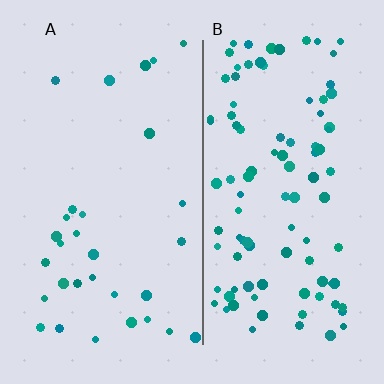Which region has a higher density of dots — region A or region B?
B (the right).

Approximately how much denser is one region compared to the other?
Approximately 3.3× — region B over region A.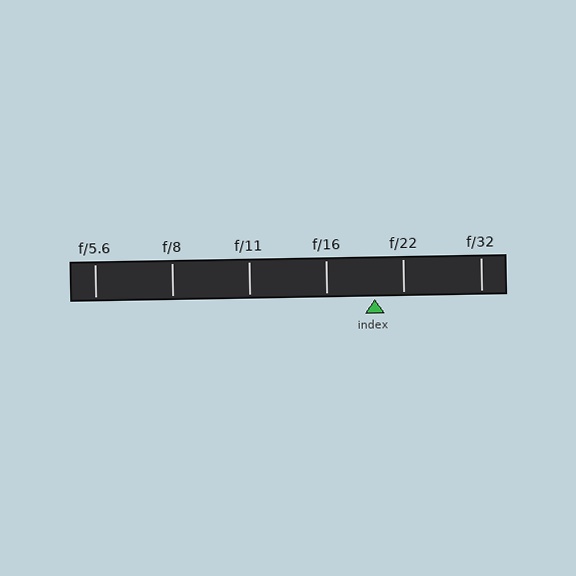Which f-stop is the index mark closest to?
The index mark is closest to f/22.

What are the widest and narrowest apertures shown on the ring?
The widest aperture shown is f/5.6 and the narrowest is f/32.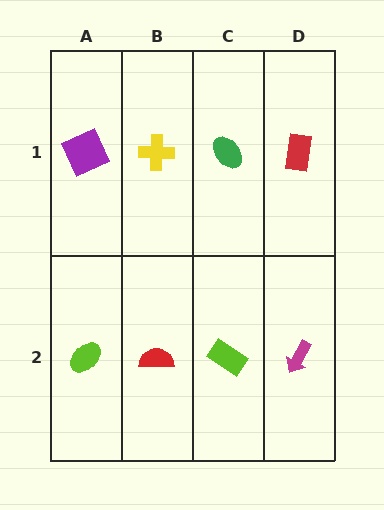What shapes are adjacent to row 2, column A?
A purple square (row 1, column A), a red semicircle (row 2, column B).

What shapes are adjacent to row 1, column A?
A lime ellipse (row 2, column A), a yellow cross (row 1, column B).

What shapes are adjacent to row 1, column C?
A lime rectangle (row 2, column C), a yellow cross (row 1, column B), a red rectangle (row 1, column D).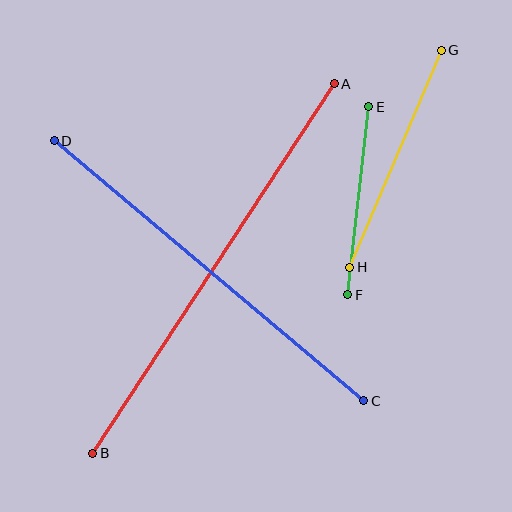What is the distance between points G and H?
The distance is approximately 235 pixels.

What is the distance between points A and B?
The distance is approximately 441 pixels.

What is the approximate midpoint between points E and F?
The midpoint is at approximately (358, 201) pixels.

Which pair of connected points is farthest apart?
Points A and B are farthest apart.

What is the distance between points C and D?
The distance is approximately 404 pixels.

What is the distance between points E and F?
The distance is approximately 189 pixels.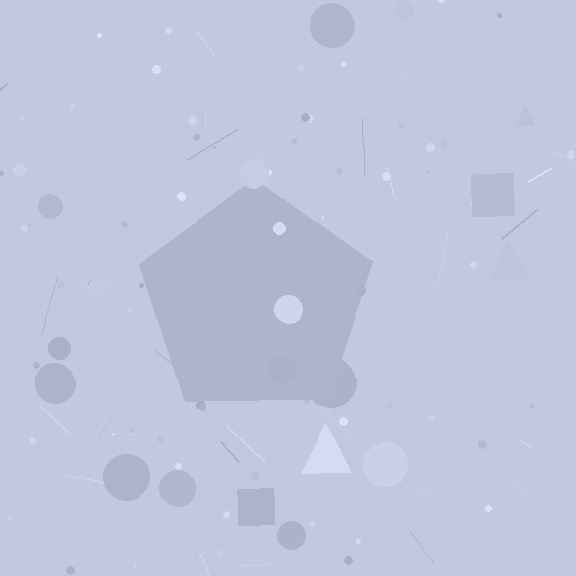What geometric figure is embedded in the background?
A pentagon is embedded in the background.